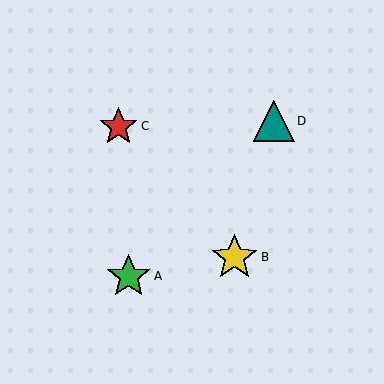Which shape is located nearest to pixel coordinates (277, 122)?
The teal triangle (labeled D) at (274, 121) is nearest to that location.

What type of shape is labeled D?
Shape D is a teal triangle.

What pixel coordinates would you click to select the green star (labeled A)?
Click at (129, 276) to select the green star A.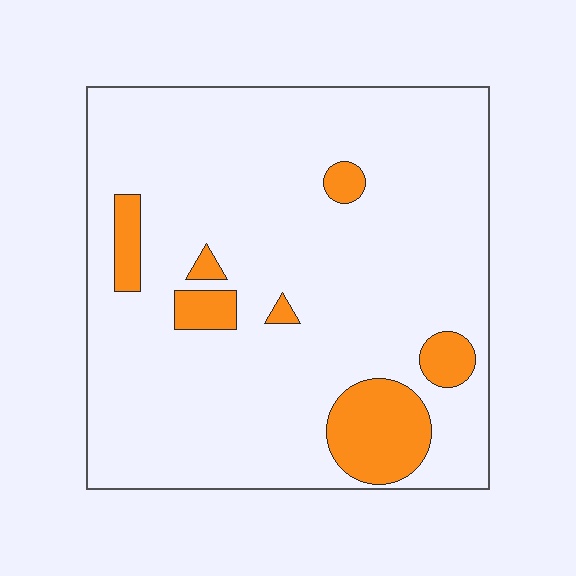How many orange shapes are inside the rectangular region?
7.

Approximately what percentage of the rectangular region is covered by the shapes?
Approximately 10%.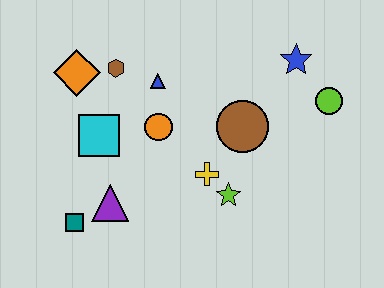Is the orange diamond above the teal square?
Yes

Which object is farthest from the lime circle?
The teal square is farthest from the lime circle.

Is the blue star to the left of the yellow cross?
No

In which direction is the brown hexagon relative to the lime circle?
The brown hexagon is to the left of the lime circle.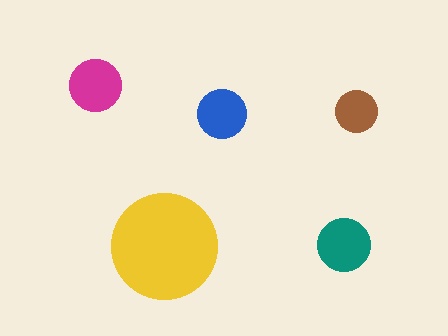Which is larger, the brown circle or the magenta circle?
The magenta one.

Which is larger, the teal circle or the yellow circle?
The yellow one.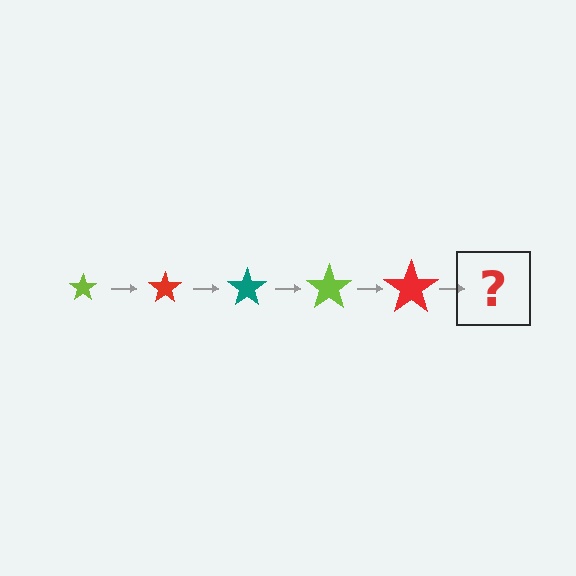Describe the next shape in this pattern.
It should be a teal star, larger than the previous one.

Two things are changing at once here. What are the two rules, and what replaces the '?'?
The two rules are that the star grows larger each step and the color cycles through lime, red, and teal. The '?' should be a teal star, larger than the previous one.